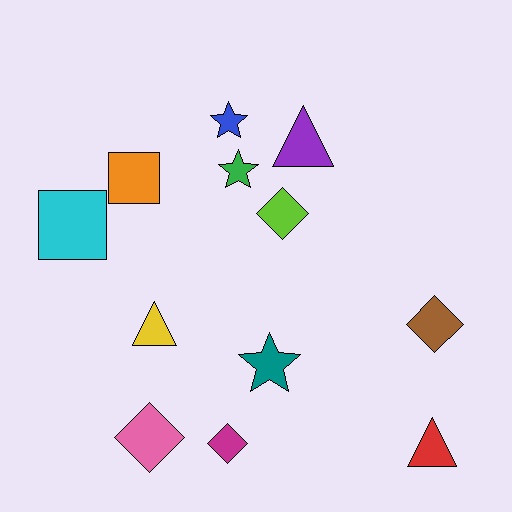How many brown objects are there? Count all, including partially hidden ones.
There is 1 brown object.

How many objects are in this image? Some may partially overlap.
There are 12 objects.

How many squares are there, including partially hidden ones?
There are 2 squares.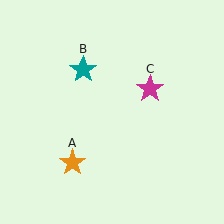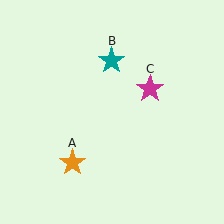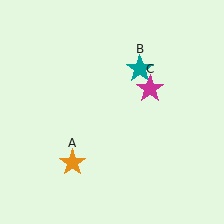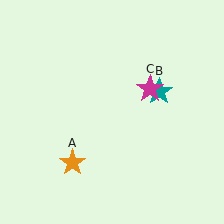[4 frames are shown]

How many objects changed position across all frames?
1 object changed position: teal star (object B).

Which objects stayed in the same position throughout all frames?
Orange star (object A) and magenta star (object C) remained stationary.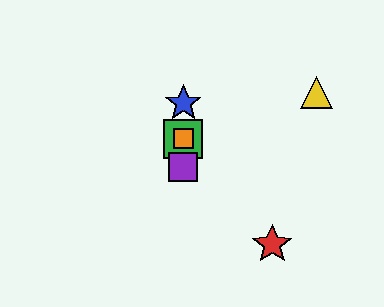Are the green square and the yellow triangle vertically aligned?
No, the green square is at x≈183 and the yellow triangle is at x≈316.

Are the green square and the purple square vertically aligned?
Yes, both are at x≈183.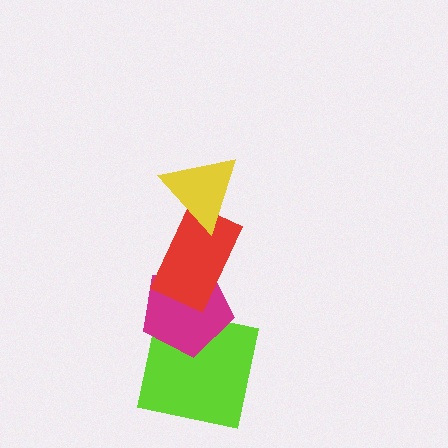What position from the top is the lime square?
The lime square is 4th from the top.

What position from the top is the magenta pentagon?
The magenta pentagon is 3rd from the top.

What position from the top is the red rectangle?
The red rectangle is 2nd from the top.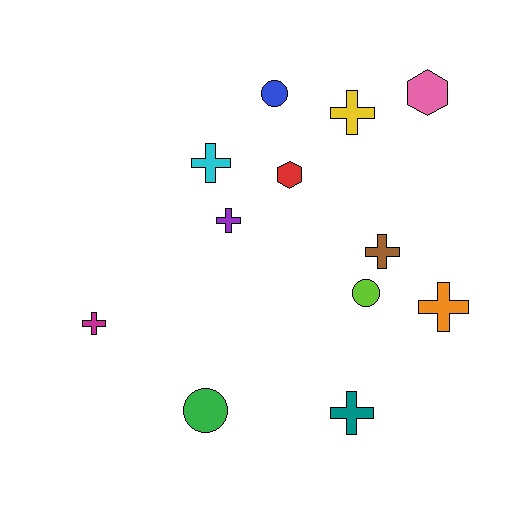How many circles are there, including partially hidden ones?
There are 3 circles.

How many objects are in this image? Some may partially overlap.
There are 12 objects.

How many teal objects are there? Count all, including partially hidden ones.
There is 1 teal object.